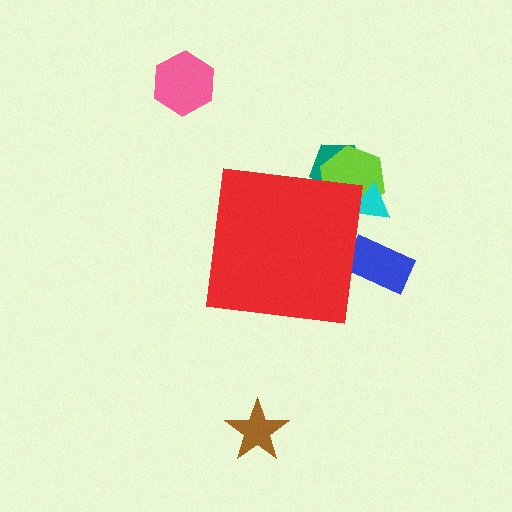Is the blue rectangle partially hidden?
Yes, the blue rectangle is partially hidden behind the red square.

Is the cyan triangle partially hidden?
Yes, the cyan triangle is partially hidden behind the red square.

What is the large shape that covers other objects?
A red square.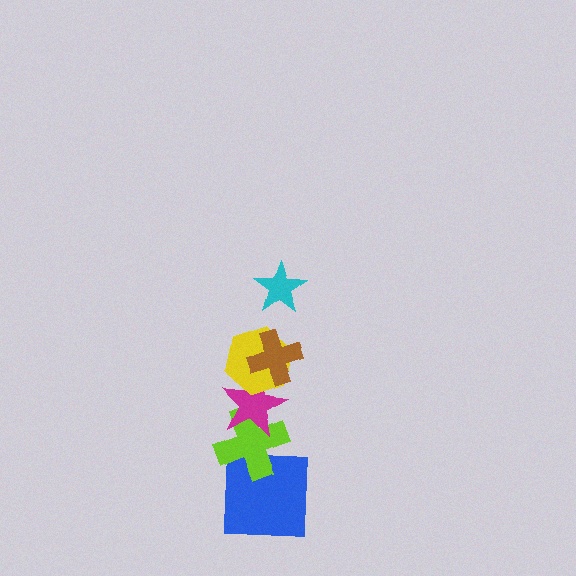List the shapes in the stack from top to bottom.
From top to bottom: the cyan star, the brown cross, the yellow hexagon, the magenta star, the lime cross, the blue square.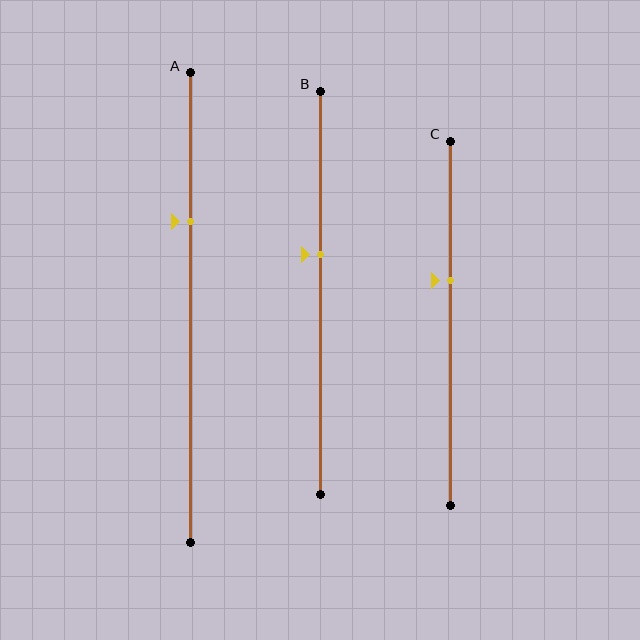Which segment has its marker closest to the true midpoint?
Segment B has its marker closest to the true midpoint.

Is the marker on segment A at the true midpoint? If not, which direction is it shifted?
No, the marker on segment A is shifted upward by about 18% of the segment length.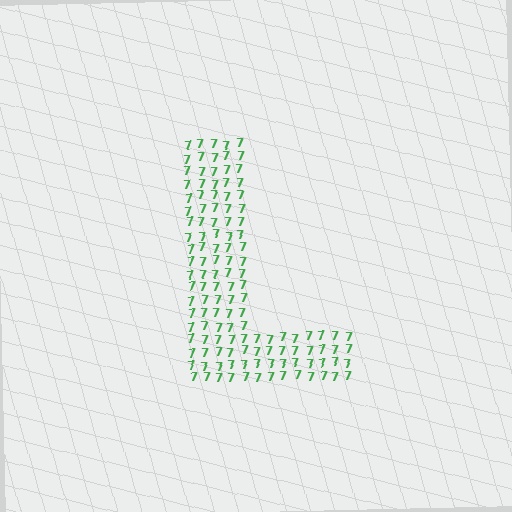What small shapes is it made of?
It is made of small digit 7's.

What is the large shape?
The large shape is the letter L.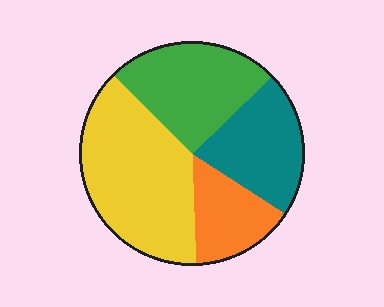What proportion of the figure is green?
Green covers 25% of the figure.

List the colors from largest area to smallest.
From largest to smallest: yellow, green, teal, orange.